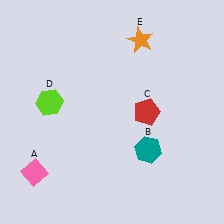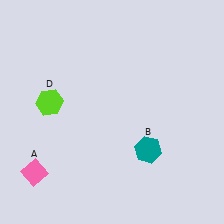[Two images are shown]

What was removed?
The red pentagon (C), the orange star (E) were removed in Image 2.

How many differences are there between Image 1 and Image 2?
There are 2 differences between the two images.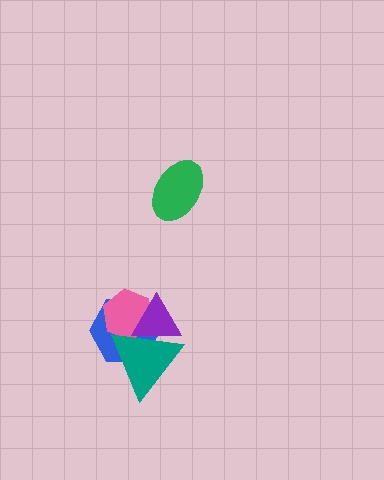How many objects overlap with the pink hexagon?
3 objects overlap with the pink hexagon.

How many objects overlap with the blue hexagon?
3 objects overlap with the blue hexagon.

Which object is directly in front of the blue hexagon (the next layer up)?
The pink hexagon is directly in front of the blue hexagon.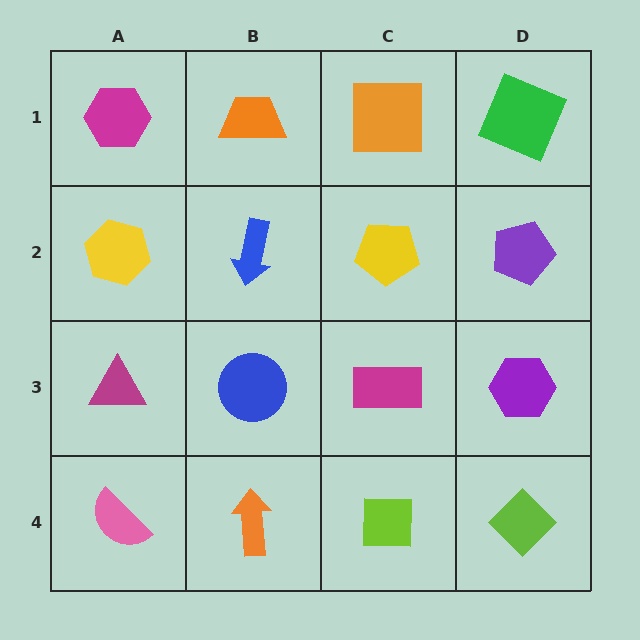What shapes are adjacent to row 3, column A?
A yellow hexagon (row 2, column A), a pink semicircle (row 4, column A), a blue circle (row 3, column B).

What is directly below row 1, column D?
A purple pentagon.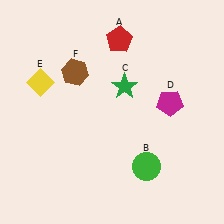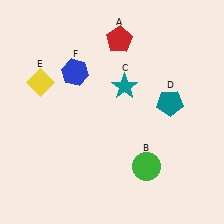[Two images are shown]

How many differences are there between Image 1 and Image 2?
There are 3 differences between the two images.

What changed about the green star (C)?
In Image 1, C is green. In Image 2, it changed to teal.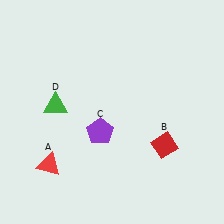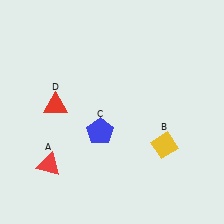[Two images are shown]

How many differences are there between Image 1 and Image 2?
There are 3 differences between the two images.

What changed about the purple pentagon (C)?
In Image 1, C is purple. In Image 2, it changed to blue.